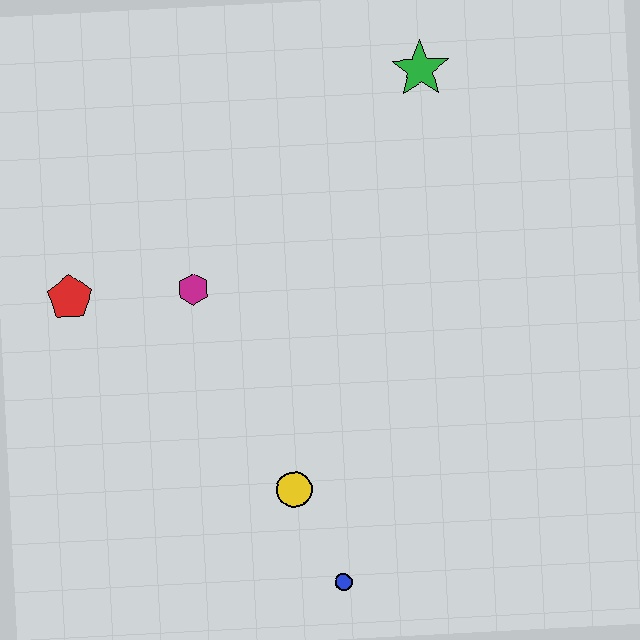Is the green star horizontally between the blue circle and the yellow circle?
No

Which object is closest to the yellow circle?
The blue circle is closest to the yellow circle.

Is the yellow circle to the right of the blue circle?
No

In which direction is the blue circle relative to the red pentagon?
The blue circle is below the red pentagon.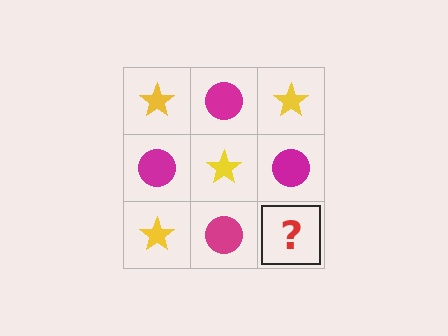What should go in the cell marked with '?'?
The missing cell should contain a yellow star.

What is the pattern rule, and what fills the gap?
The rule is that it alternates yellow star and magenta circle in a checkerboard pattern. The gap should be filled with a yellow star.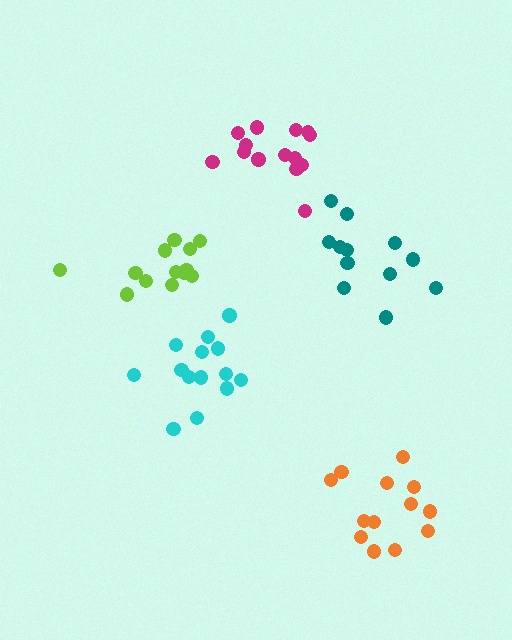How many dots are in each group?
Group 1: 14 dots, Group 2: 14 dots, Group 3: 12 dots, Group 4: 13 dots, Group 5: 13 dots (66 total).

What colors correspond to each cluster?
The clusters are colored: cyan, magenta, teal, orange, lime.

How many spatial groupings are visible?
There are 5 spatial groupings.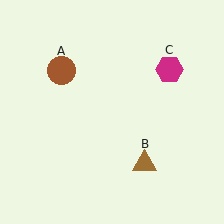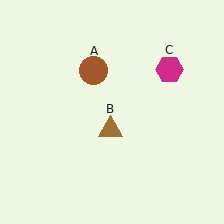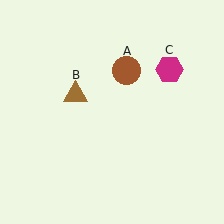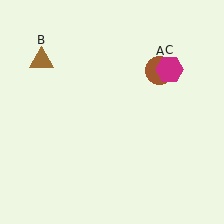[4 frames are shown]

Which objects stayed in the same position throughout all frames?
Magenta hexagon (object C) remained stationary.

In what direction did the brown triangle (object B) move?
The brown triangle (object B) moved up and to the left.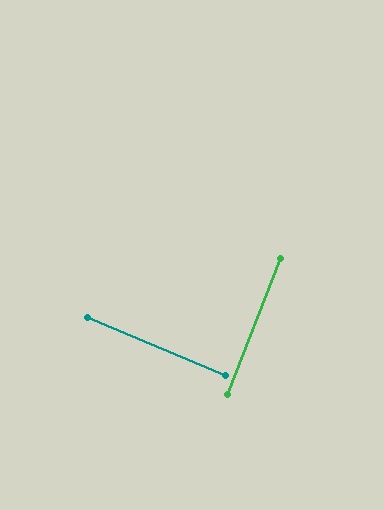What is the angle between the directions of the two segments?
Approximately 89 degrees.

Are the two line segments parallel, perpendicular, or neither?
Perpendicular — they meet at approximately 89°.